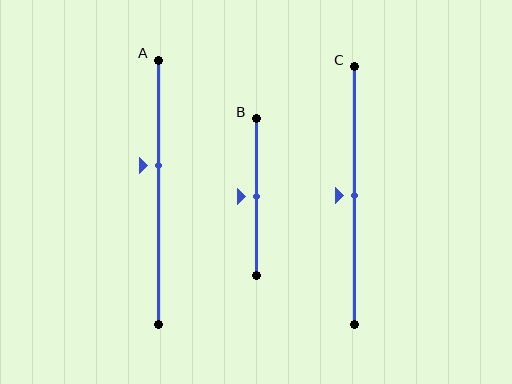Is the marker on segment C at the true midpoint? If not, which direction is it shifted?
Yes, the marker on segment C is at the true midpoint.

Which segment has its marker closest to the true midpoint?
Segment B has its marker closest to the true midpoint.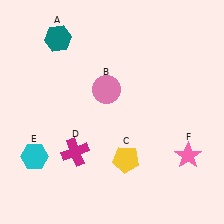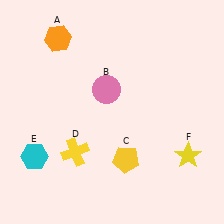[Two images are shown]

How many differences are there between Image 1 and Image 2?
There are 3 differences between the two images.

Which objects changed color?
A changed from teal to orange. D changed from magenta to yellow. F changed from pink to yellow.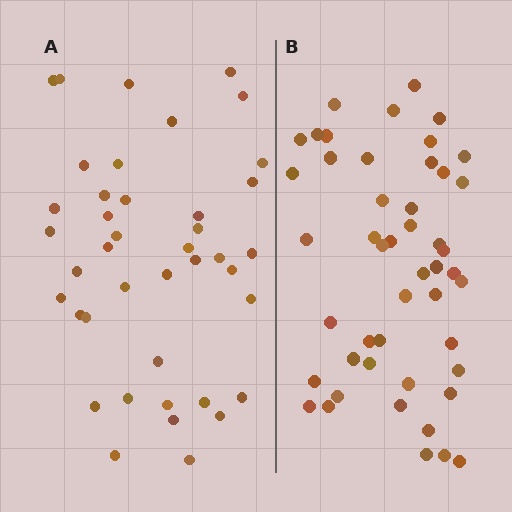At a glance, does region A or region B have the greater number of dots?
Region B (the right region) has more dots.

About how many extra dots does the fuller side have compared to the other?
Region B has roughly 8 or so more dots than region A.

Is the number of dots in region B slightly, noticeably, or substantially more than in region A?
Region B has only slightly more — the two regions are fairly close. The ratio is roughly 1.2 to 1.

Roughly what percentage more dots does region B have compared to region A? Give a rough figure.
About 15% more.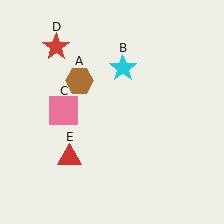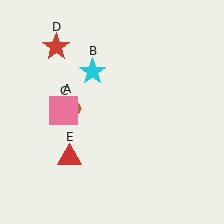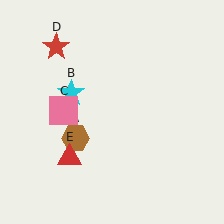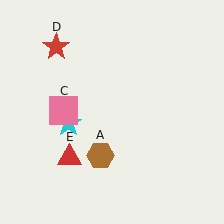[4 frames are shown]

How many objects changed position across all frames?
2 objects changed position: brown hexagon (object A), cyan star (object B).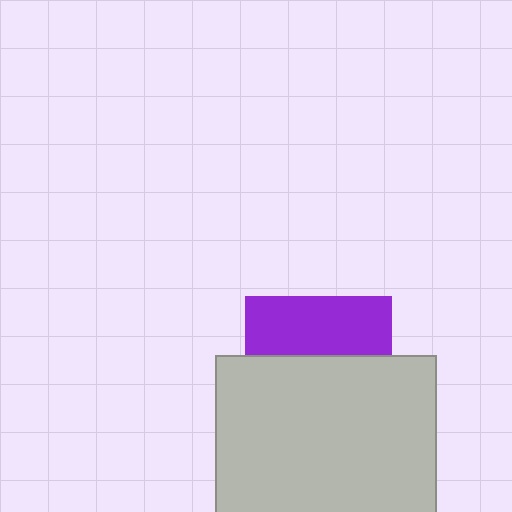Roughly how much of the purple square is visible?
A small part of it is visible (roughly 41%).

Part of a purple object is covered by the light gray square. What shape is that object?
It is a square.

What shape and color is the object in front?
The object in front is a light gray square.